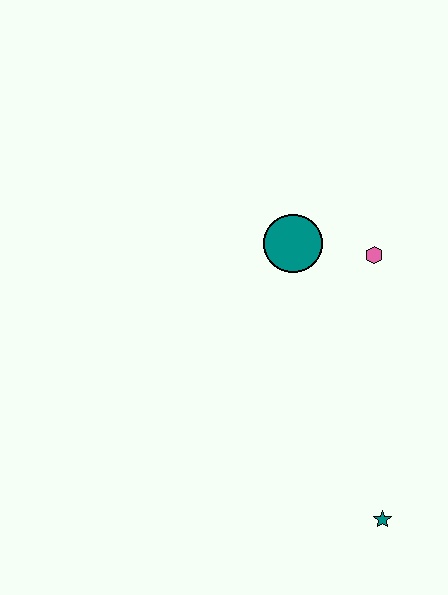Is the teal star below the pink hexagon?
Yes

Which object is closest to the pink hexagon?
The teal circle is closest to the pink hexagon.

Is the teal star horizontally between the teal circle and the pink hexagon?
No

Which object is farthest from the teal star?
The teal circle is farthest from the teal star.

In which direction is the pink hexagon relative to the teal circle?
The pink hexagon is to the right of the teal circle.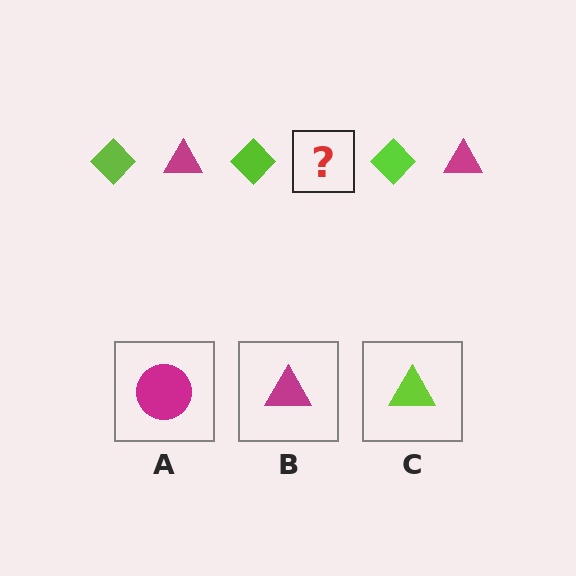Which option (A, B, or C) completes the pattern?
B.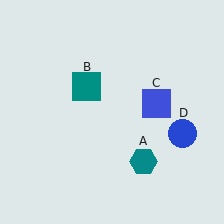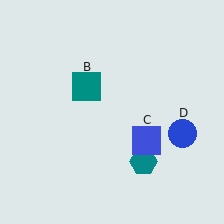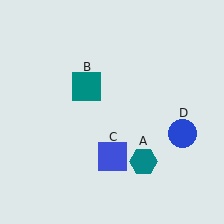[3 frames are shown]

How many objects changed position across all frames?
1 object changed position: blue square (object C).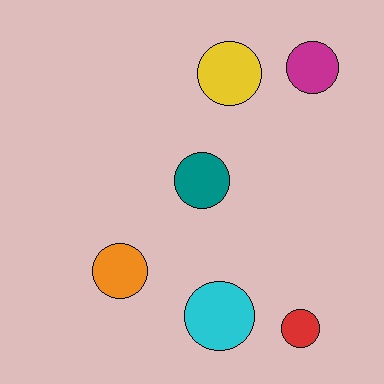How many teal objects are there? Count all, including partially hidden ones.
There is 1 teal object.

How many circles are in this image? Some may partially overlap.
There are 6 circles.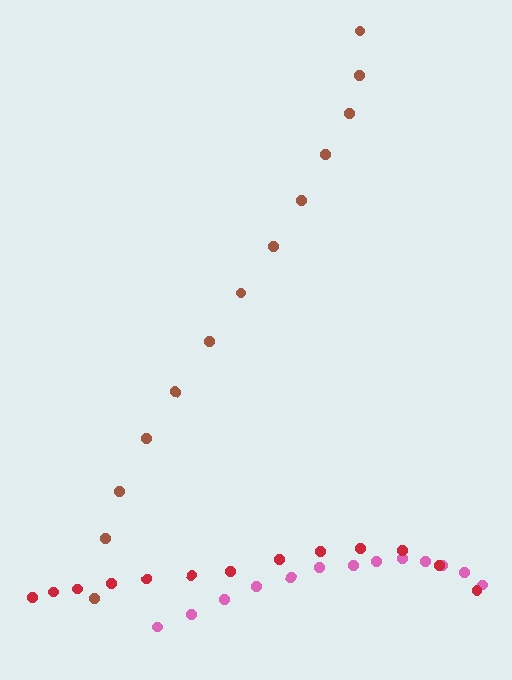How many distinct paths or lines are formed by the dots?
There are 3 distinct paths.